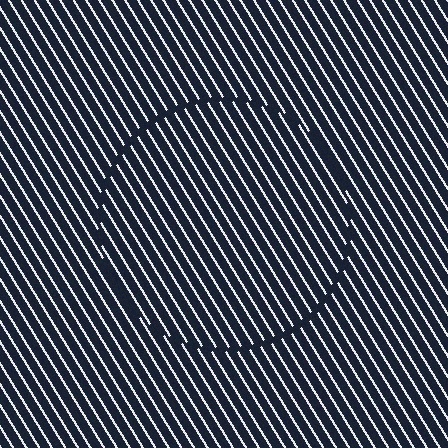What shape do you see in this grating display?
An illusory circle. The interior of the shape contains the same grating, shifted by half a period — the contour is defined by the phase discontinuity where line-ends from the inner and outer gratings abut.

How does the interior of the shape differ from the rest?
The interior of the shape contains the same grating, shifted by half a period — the contour is defined by the phase discontinuity where line-ends from the inner and outer gratings abut.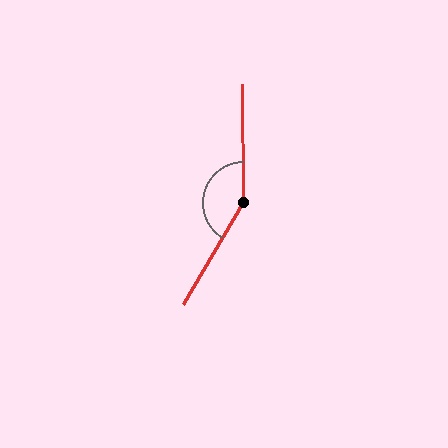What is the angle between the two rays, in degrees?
Approximately 149 degrees.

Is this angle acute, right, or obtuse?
It is obtuse.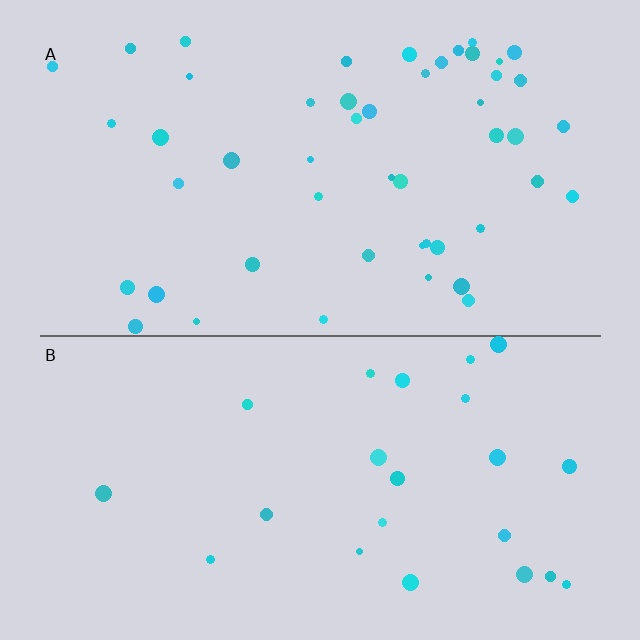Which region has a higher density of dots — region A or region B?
A (the top).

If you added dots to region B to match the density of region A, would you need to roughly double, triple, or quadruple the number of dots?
Approximately double.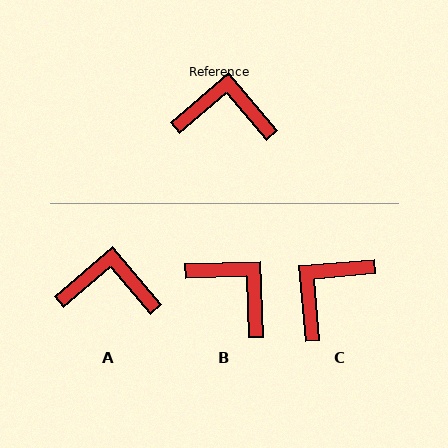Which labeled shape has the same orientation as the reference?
A.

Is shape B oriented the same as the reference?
No, it is off by about 39 degrees.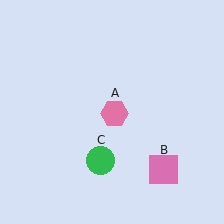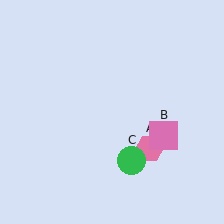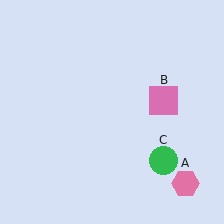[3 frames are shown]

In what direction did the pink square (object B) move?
The pink square (object B) moved up.